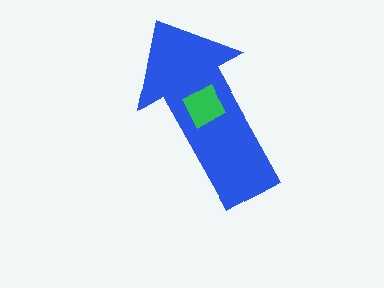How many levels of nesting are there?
2.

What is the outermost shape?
The blue arrow.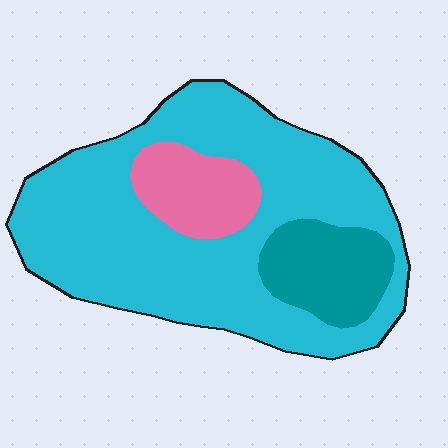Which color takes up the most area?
Cyan, at roughly 75%.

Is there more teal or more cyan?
Cyan.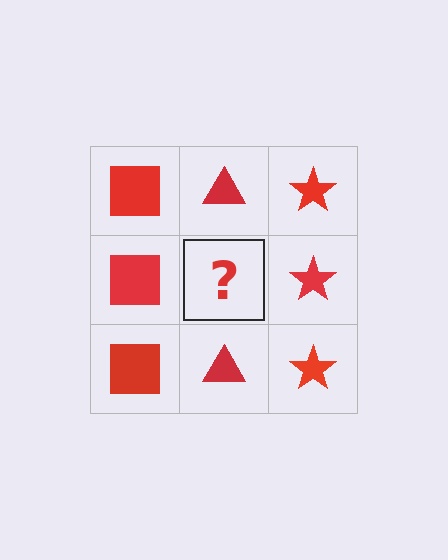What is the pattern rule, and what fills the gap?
The rule is that each column has a consistent shape. The gap should be filled with a red triangle.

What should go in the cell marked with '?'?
The missing cell should contain a red triangle.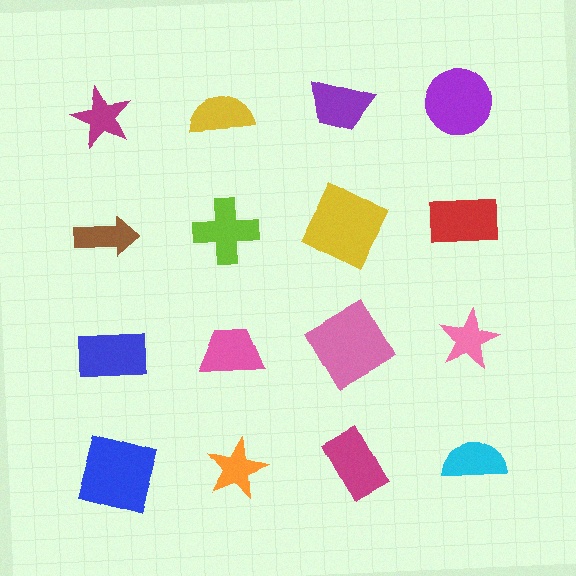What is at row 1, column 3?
A purple trapezoid.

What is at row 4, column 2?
An orange star.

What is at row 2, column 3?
A yellow square.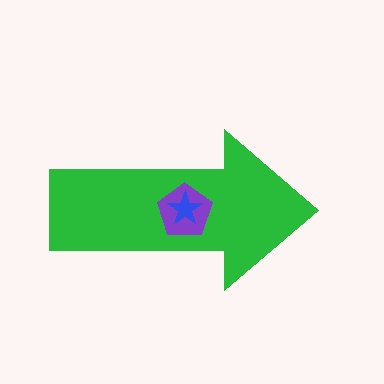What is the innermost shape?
The blue star.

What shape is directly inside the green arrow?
The purple pentagon.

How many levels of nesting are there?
3.